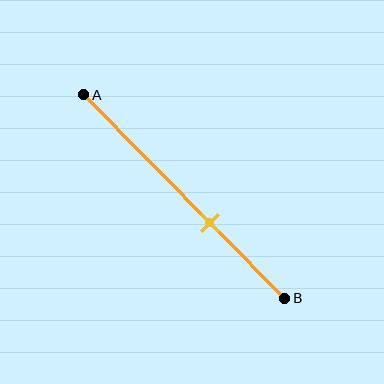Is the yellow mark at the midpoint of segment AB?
No, the mark is at about 65% from A, not at the 50% midpoint.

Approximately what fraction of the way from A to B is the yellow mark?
The yellow mark is approximately 65% of the way from A to B.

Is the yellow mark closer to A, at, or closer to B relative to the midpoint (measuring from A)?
The yellow mark is closer to point B than the midpoint of segment AB.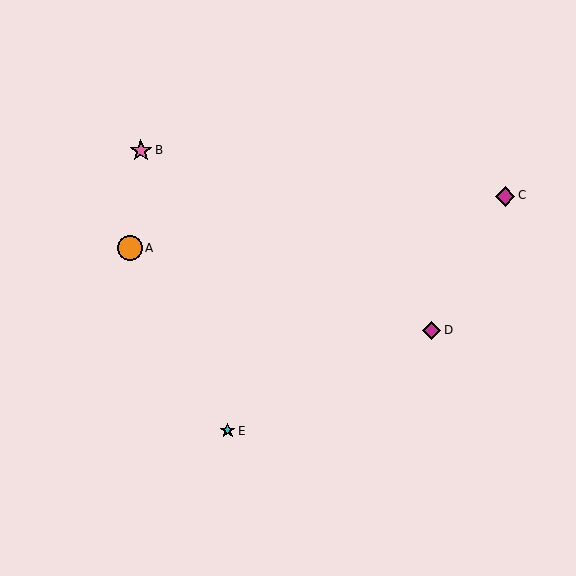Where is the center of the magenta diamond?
The center of the magenta diamond is at (432, 330).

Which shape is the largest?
The orange circle (labeled A) is the largest.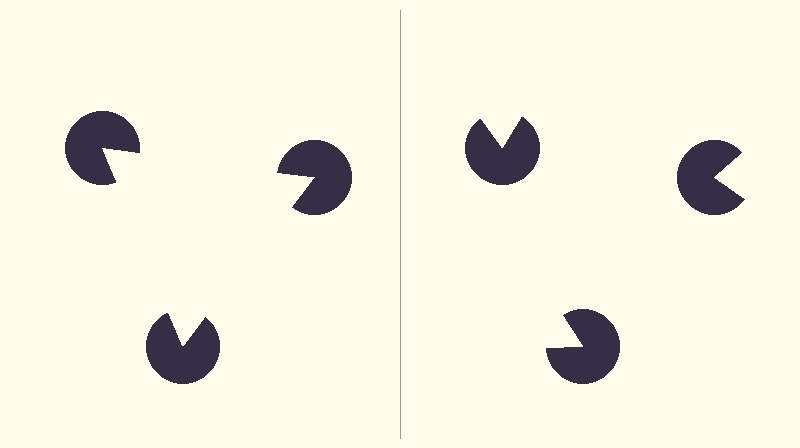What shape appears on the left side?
An illusory triangle.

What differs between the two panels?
The pac-man discs are positioned identically on both sides; only the wedge orientations differ. On the left they align to a triangle; on the right they are misaligned.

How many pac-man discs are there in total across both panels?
6 — 3 on each side.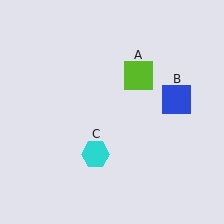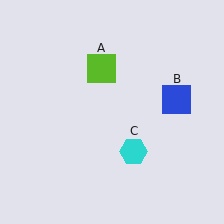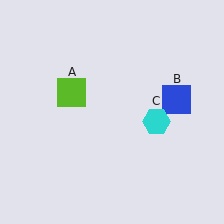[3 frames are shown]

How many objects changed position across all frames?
2 objects changed position: lime square (object A), cyan hexagon (object C).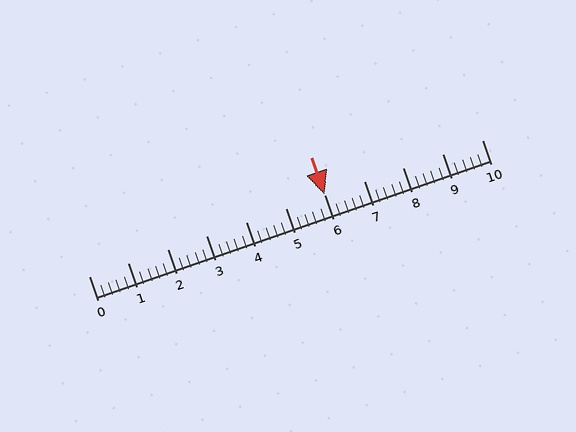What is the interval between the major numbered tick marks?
The major tick marks are spaced 1 units apart.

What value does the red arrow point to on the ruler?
The red arrow points to approximately 6.0.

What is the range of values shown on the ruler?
The ruler shows values from 0 to 10.